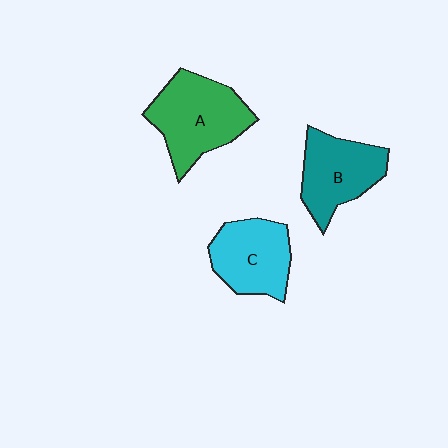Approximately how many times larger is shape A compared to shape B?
Approximately 1.2 times.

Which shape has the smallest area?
Shape C (cyan).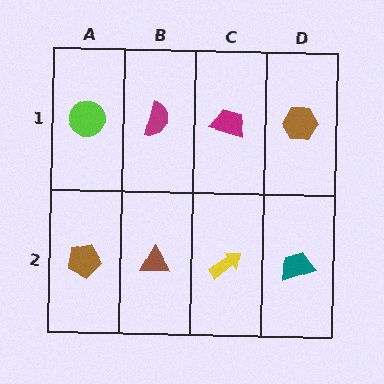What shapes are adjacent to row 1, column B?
A brown triangle (row 2, column B), a lime circle (row 1, column A), a magenta trapezoid (row 1, column C).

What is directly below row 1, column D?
A teal trapezoid.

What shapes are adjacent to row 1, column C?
A yellow arrow (row 2, column C), a magenta semicircle (row 1, column B), a brown hexagon (row 1, column D).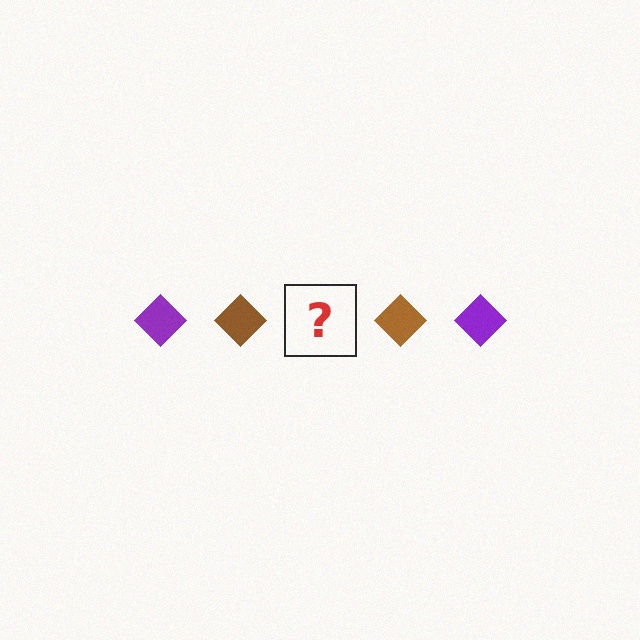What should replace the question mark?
The question mark should be replaced with a purple diamond.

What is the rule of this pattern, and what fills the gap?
The rule is that the pattern cycles through purple, brown diamonds. The gap should be filled with a purple diamond.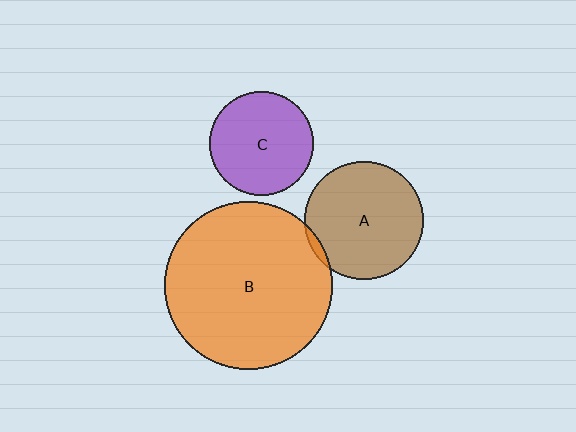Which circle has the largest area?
Circle B (orange).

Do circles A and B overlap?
Yes.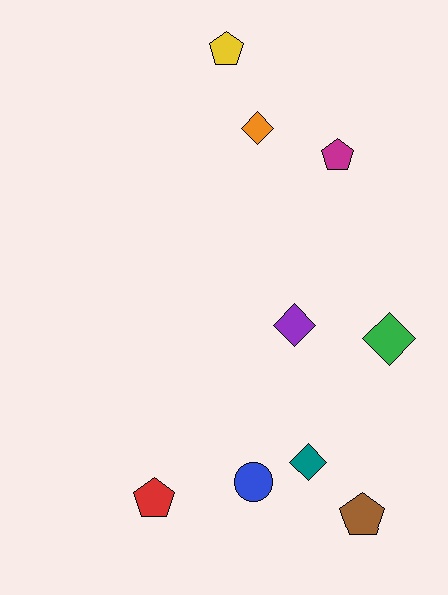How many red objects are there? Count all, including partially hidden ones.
There is 1 red object.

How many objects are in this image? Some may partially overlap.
There are 9 objects.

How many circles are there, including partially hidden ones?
There is 1 circle.